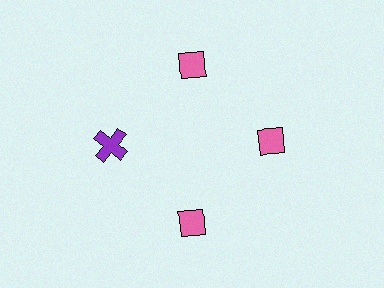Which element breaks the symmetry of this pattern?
The purple cross at roughly the 9 o'clock position breaks the symmetry. All other shapes are pink diamonds.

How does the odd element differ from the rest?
It differs in both color (purple instead of pink) and shape (cross instead of diamond).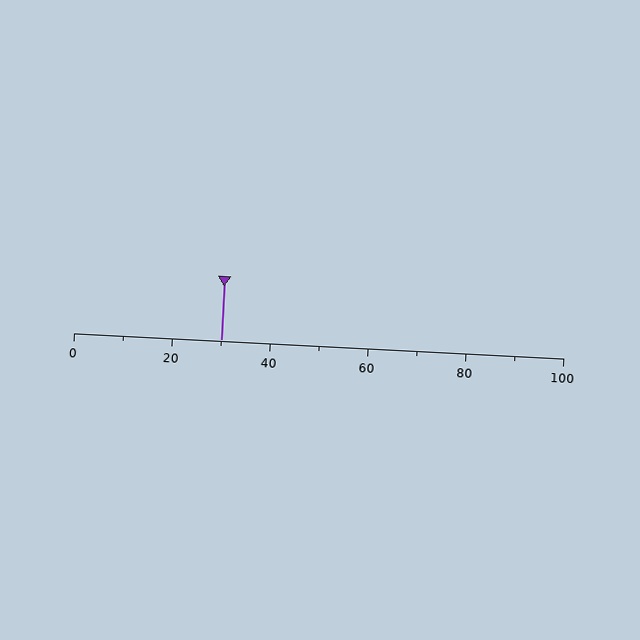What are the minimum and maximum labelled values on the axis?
The axis runs from 0 to 100.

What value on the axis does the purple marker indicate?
The marker indicates approximately 30.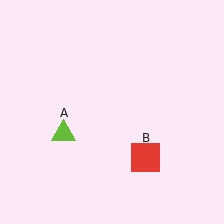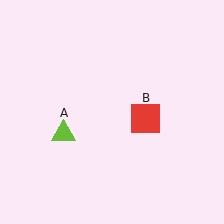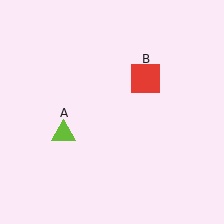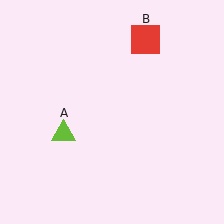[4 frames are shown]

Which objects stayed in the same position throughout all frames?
Lime triangle (object A) remained stationary.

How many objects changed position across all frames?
1 object changed position: red square (object B).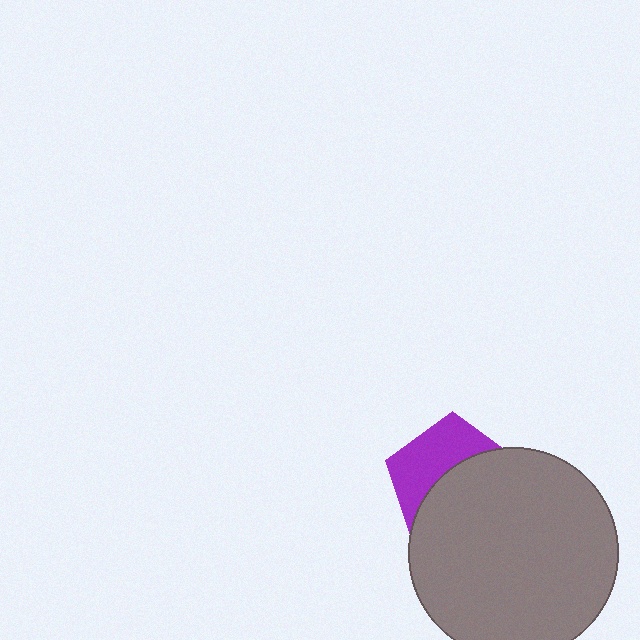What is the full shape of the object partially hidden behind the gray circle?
The partially hidden object is a purple pentagon.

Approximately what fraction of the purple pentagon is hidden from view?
Roughly 57% of the purple pentagon is hidden behind the gray circle.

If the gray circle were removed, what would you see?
You would see the complete purple pentagon.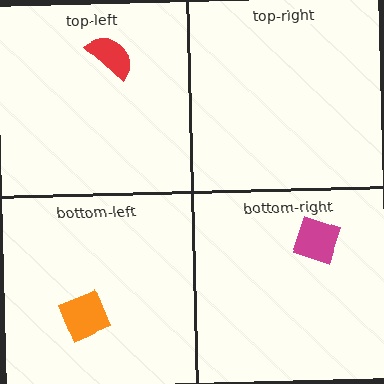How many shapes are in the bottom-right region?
1.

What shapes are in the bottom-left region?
The orange square.